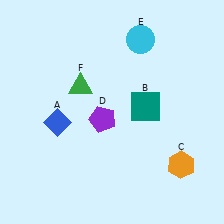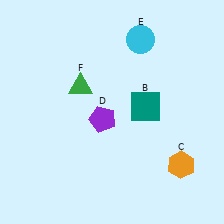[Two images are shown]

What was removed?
The blue diamond (A) was removed in Image 2.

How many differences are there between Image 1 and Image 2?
There is 1 difference between the two images.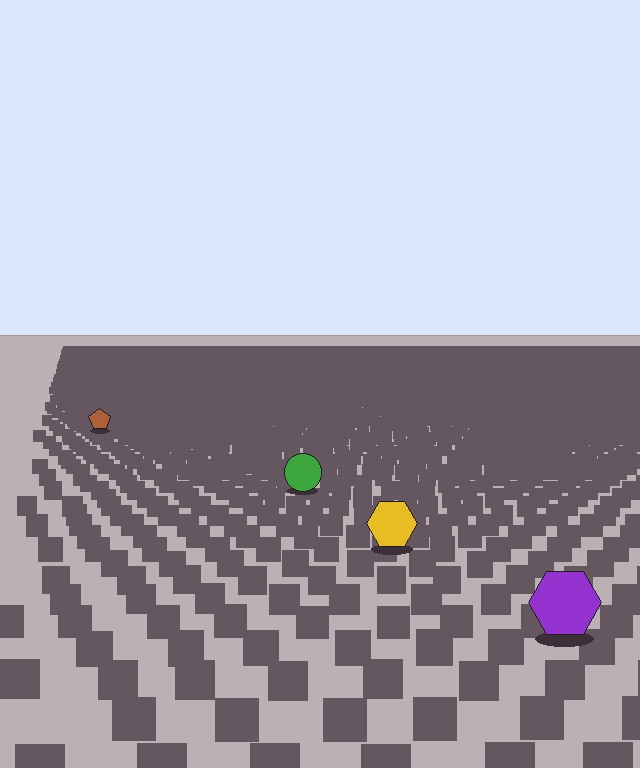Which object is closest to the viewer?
The purple hexagon is closest. The texture marks near it are larger and more spread out.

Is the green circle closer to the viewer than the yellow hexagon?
No. The yellow hexagon is closer — you can tell from the texture gradient: the ground texture is coarser near it.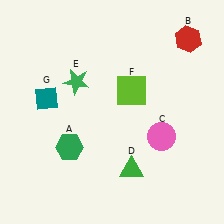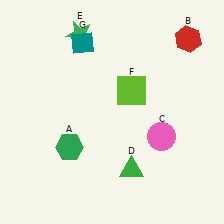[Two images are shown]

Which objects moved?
The objects that moved are: the green star (E), the teal diamond (G).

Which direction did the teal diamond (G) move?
The teal diamond (G) moved up.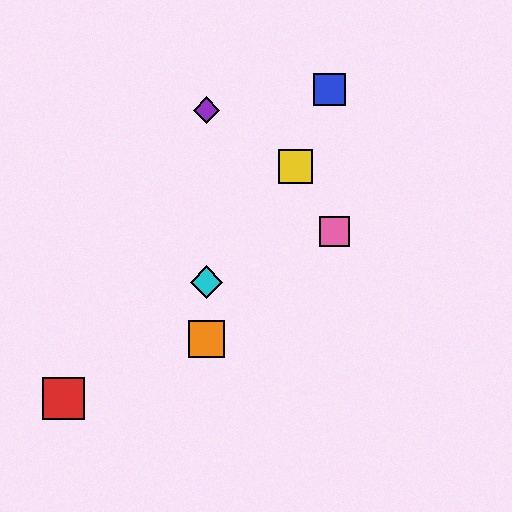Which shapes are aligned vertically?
The green diamond, the purple diamond, the orange square, the cyan diamond are aligned vertically.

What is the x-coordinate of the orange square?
The orange square is at x≈206.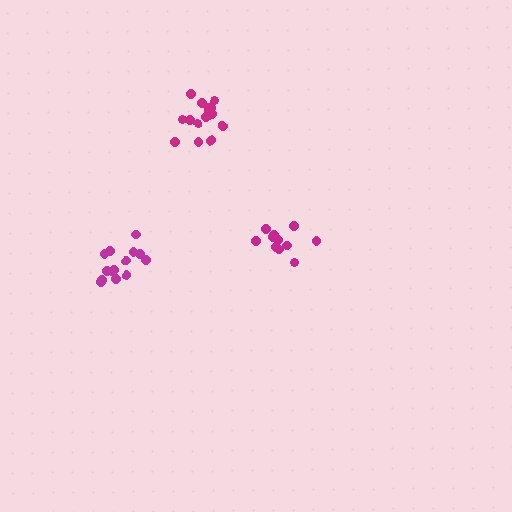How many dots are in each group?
Group 1: 14 dots, Group 2: 12 dots, Group 3: 15 dots (41 total).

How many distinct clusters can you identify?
There are 3 distinct clusters.